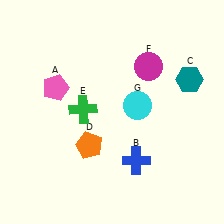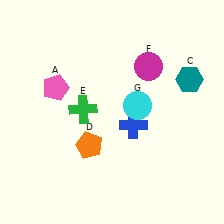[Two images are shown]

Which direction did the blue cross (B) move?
The blue cross (B) moved up.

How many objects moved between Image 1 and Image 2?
1 object moved between the two images.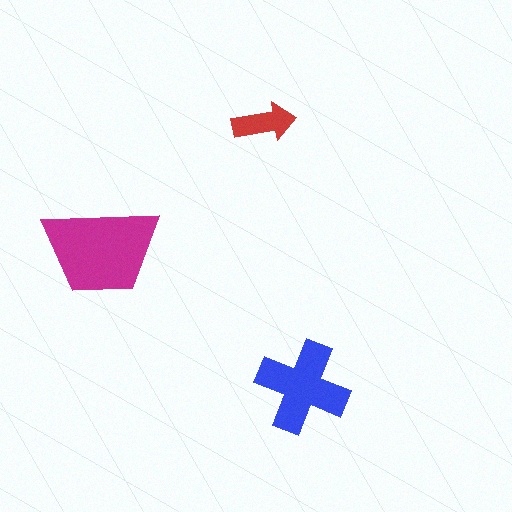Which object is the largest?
The magenta trapezoid.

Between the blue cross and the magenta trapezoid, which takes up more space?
The magenta trapezoid.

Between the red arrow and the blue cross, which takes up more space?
The blue cross.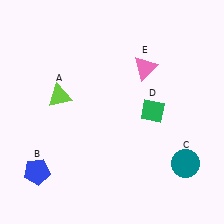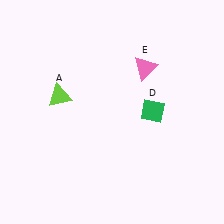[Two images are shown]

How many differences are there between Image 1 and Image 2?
There are 2 differences between the two images.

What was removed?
The teal circle (C), the blue pentagon (B) were removed in Image 2.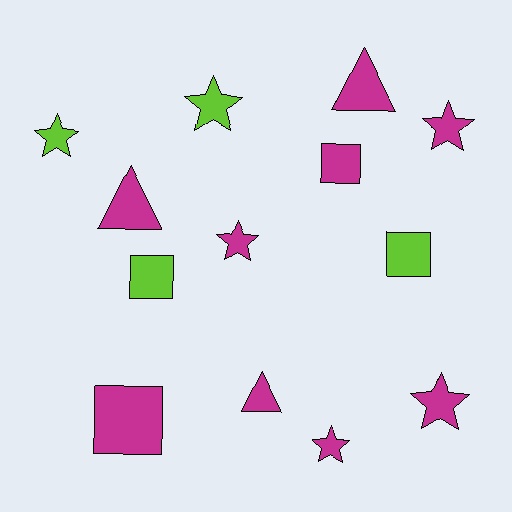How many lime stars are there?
There are 2 lime stars.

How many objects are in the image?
There are 13 objects.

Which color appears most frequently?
Magenta, with 9 objects.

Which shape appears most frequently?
Star, with 6 objects.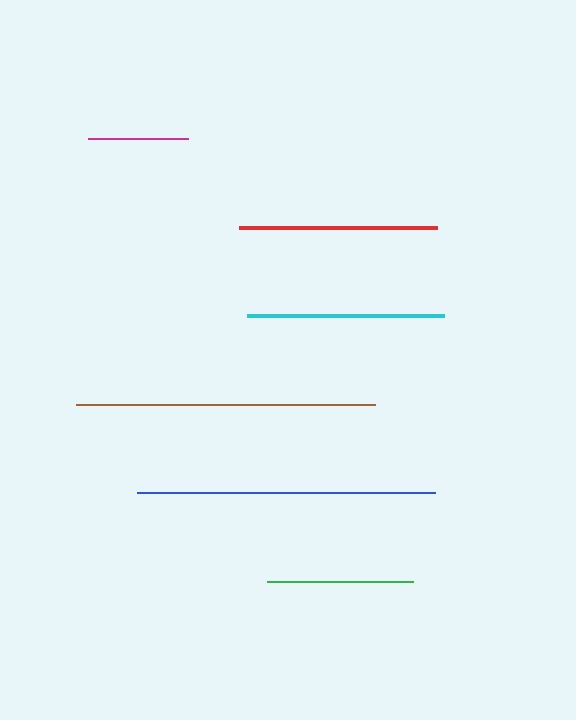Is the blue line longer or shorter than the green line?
The blue line is longer than the green line.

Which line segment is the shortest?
The magenta line is the shortest at approximately 100 pixels.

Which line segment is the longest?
The brown line is the longest at approximately 299 pixels.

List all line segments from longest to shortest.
From longest to shortest: brown, blue, red, cyan, green, magenta.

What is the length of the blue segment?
The blue segment is approximately 298 pixels long.